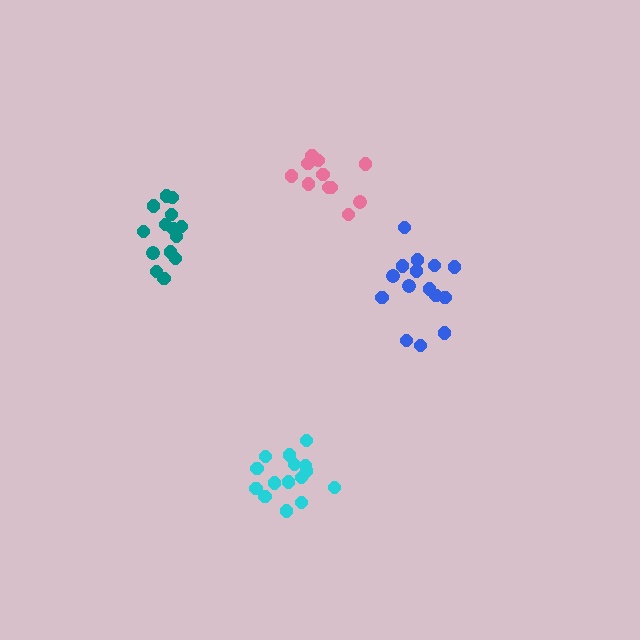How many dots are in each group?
Group 1: 11 dots, Group 2: 15 dots, Group 3: 15 dots, Group 4: 14 dots (55 total).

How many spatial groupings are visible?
There are 4 spatial groupings.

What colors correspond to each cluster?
The clusters are colored: pink, cyan, blue, teal.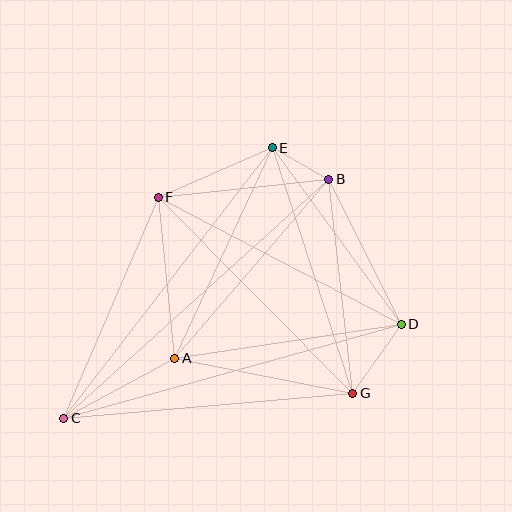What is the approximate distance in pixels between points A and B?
The distance between A and B is approximately 236 pixels.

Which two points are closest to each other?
Points B and E are closest to each other.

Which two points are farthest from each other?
Points B and C are farthest from each other.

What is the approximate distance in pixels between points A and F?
The distance between A and F is approximately 162 pixels.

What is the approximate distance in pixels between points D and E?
The distance between D and E is approximately 219 pixels.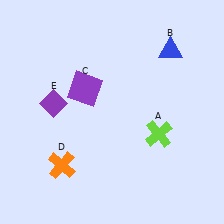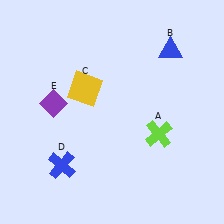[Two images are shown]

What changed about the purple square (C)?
In Image 1, C is purple. In Image 2, it changed to yellow.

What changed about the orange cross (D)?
In Image 1, D is orange. In Image 2, it changed to blue.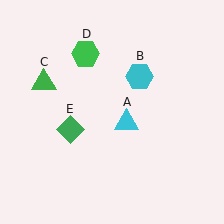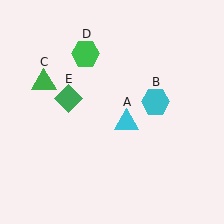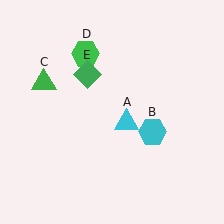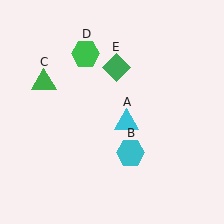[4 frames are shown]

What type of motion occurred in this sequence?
The cyan hexagon (object B), green diamond (object E) rotated clockwise around the center of the scene.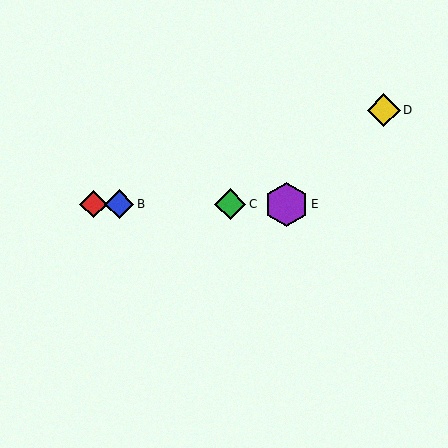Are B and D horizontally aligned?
No, B is at y≈204 and D is at y≈110.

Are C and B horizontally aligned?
Yes, both are at y≈204.